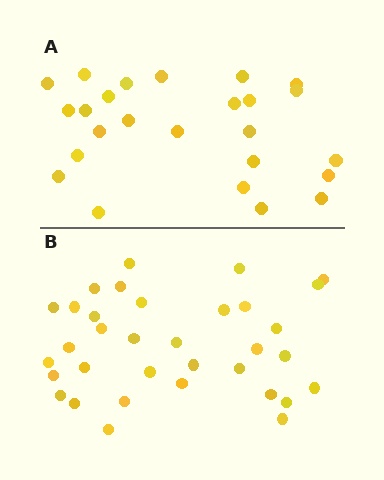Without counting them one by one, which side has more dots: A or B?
Region B (the bottom region) has more dots.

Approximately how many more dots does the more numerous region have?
Region B has roughly 8 or so more dots than region A.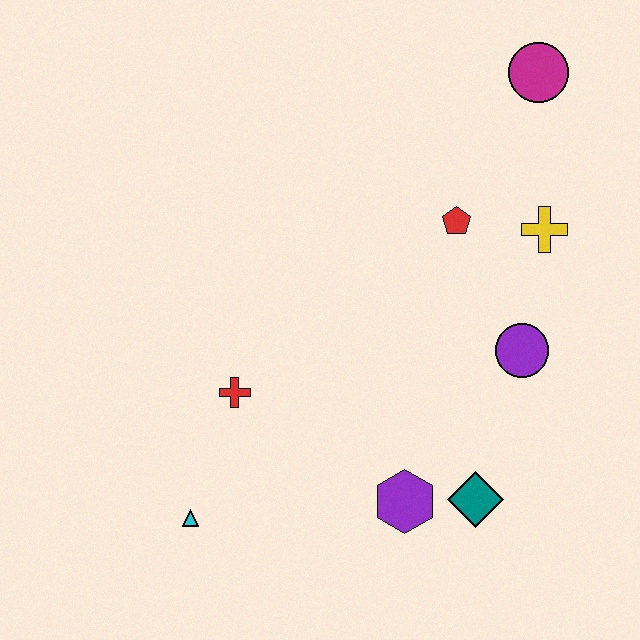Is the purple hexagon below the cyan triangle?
No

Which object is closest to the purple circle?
The yellow cross is closest to the purple circle.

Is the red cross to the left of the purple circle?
Yes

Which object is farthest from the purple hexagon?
The magenta circle is farthest from the purple hexagon.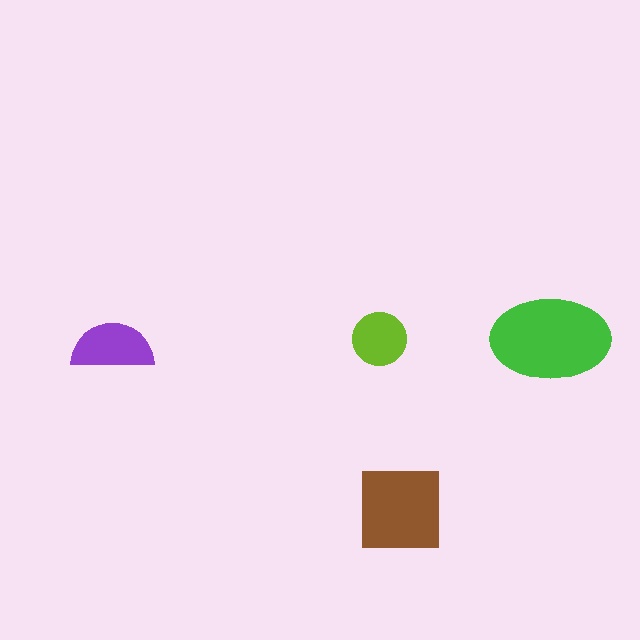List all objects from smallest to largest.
The lime circle, the purple semicircle, the brown square, the green ellipse.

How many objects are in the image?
There are 4 objects in the image.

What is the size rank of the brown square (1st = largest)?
2nd.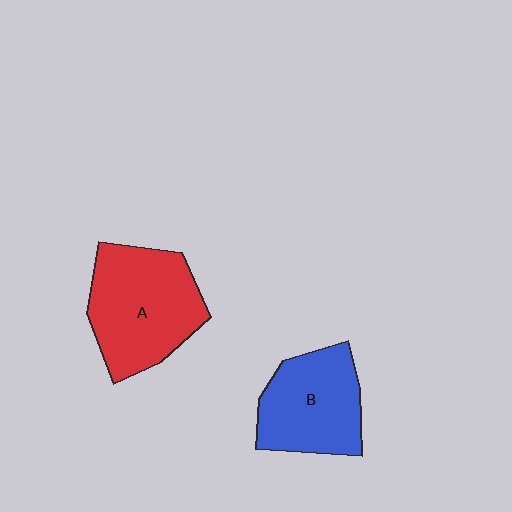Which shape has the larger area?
Shape A (red).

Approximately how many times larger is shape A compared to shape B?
Approximately 1.2 times.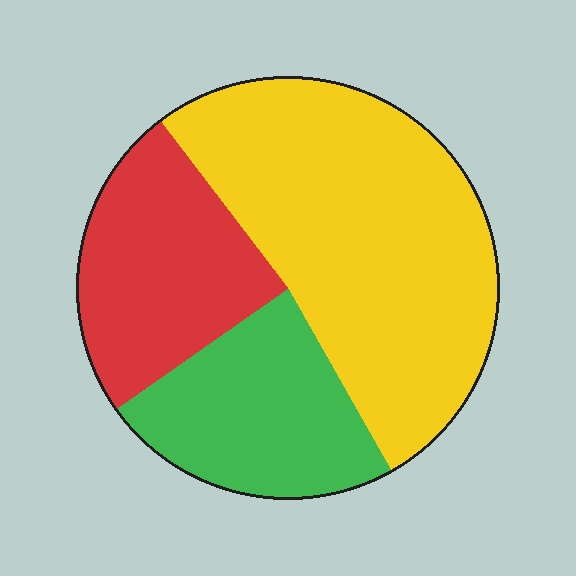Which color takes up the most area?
Yellow, at roughly 50%.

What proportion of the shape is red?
Red takes up less than a quarter of the shape.